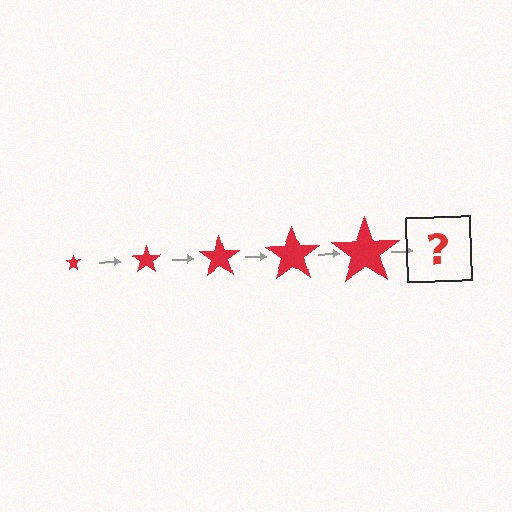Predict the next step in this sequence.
The next step is a red star, larger than the previous one.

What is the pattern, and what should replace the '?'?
The pattern is that the star gets progressively larger each step. The '?' should be a red star, larger than the previous one.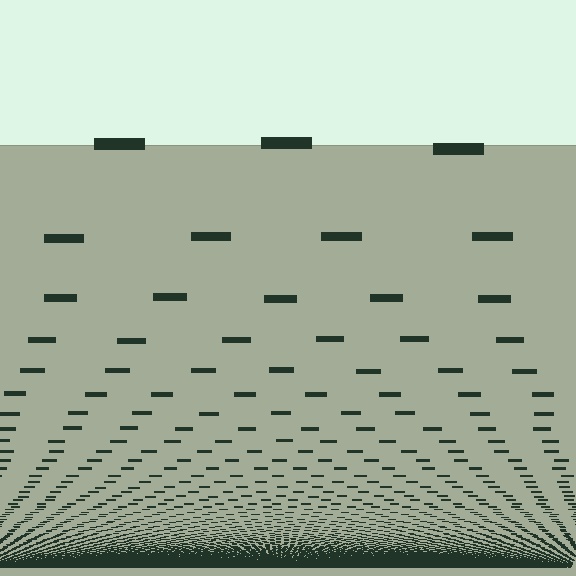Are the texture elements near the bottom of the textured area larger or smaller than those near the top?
Smaller. The gradient is inverted — elements near the bottom are smaller and denser.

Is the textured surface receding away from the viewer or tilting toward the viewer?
The surface appears to tilt toward the viewer. Texture elements get larger and sparser toward the top.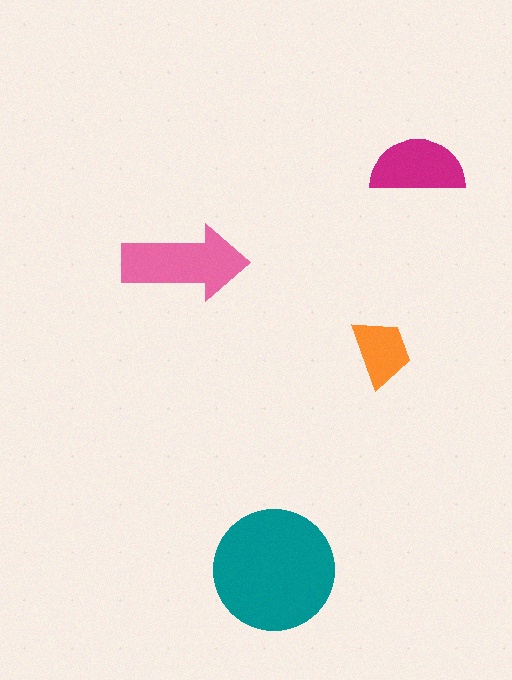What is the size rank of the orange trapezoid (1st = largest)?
4th.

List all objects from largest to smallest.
The teal circle, the pink arrow, the magenta semicircle, the orange trapezoid.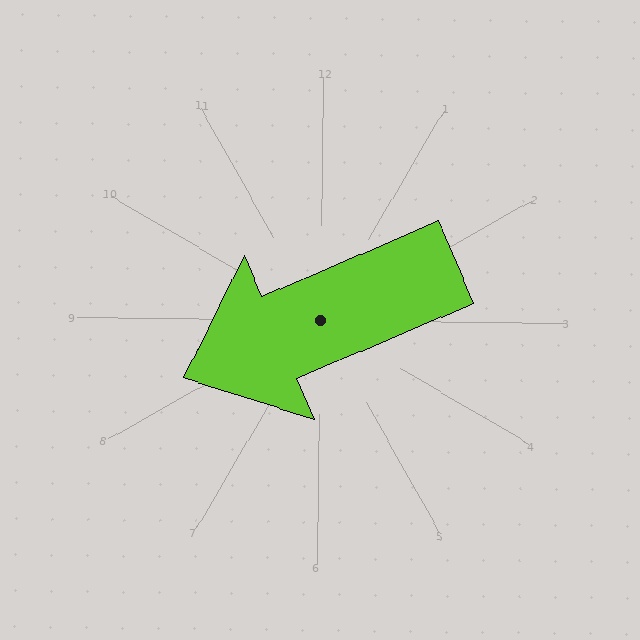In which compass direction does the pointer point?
Southwest.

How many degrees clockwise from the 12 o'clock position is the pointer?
Approximately 246 degrees.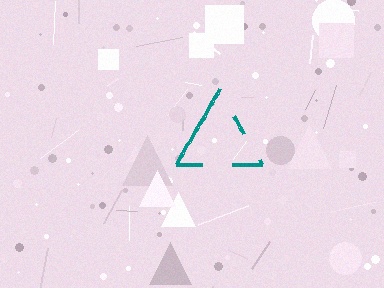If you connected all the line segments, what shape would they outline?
They would outline a triangle.